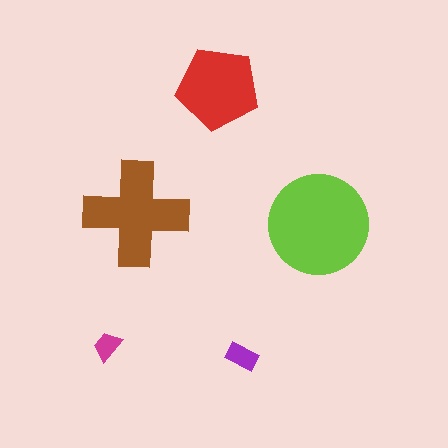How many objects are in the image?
There are 5 objects in the image.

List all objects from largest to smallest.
The lime circle, the brown cross, the red pentagon, the purple rectangle, the magenta trapezoid.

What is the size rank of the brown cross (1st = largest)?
2nd.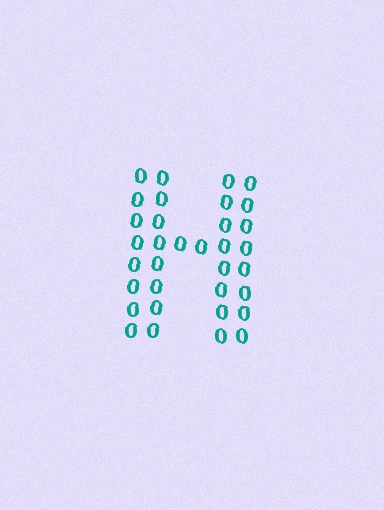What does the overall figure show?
The overall figure shows the letter H.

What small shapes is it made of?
It is made of small digit 0's.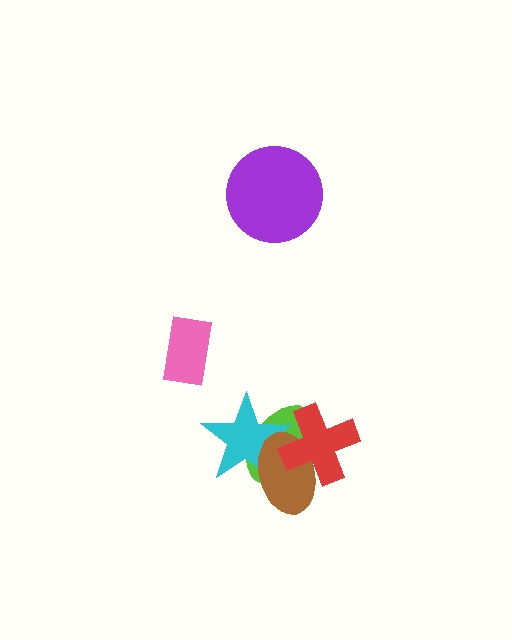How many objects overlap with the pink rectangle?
0 objects overlap with the pink rectangle.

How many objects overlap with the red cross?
3 objects overlap with the red cross.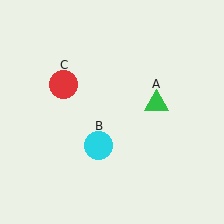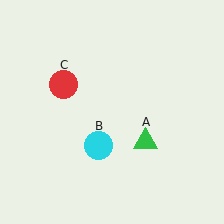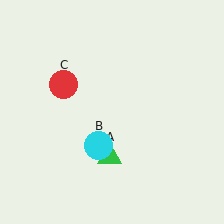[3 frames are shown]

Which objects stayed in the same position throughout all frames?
Cyan circle (object B) and red circle (object C) remained stationary.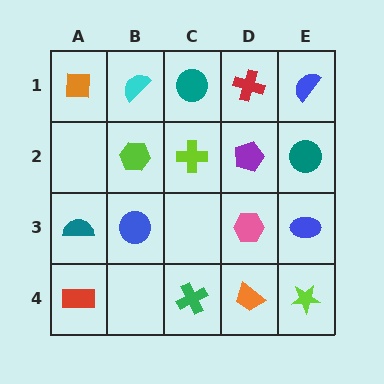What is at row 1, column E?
A blue semicircle.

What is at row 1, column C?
A teal circle.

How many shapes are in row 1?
5 shapes.